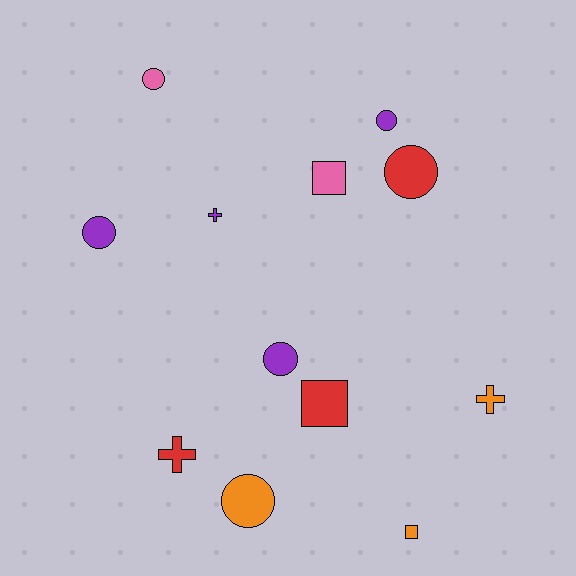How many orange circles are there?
There is 1 orange circle.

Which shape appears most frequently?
Circle, with 6 objects.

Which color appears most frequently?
Purple, with 4 objects.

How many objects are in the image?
There are 12 objects.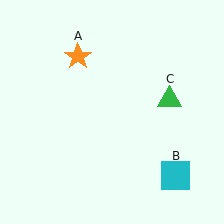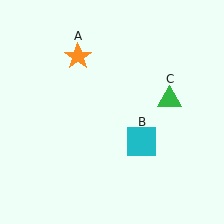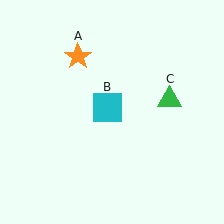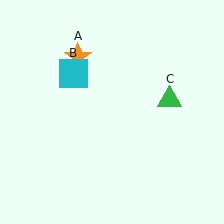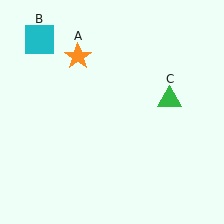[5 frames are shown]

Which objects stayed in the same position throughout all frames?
Orange star (object A) and green triangle (object C) remained stationary.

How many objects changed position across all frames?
1 object changed position: cyan square (object B).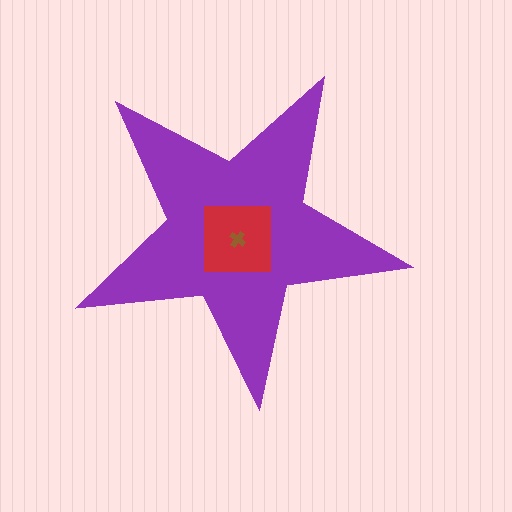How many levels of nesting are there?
3.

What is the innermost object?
The brown cross.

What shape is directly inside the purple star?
The red square.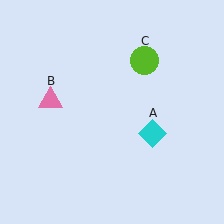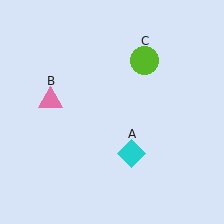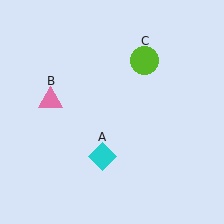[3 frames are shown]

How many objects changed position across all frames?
1 object changed position: cyan diamond (object A).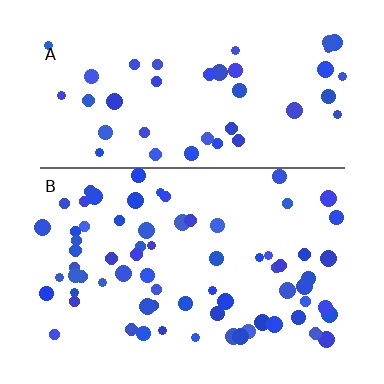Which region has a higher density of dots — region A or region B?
B (the bottom).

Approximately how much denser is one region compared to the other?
Approximately 1.6× — region B over region A.